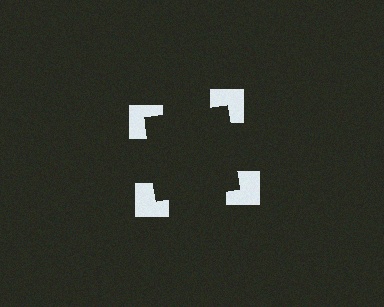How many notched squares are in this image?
There are 4 — one at each vertex of the illusory square.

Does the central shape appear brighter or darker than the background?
It typically appears slightly darker than the background, even though no actual brightness change is drawn.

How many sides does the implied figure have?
4 sides.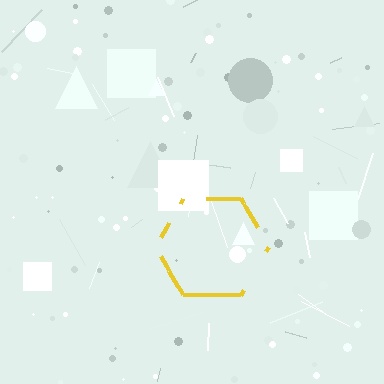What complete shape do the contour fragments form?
The contour fragments form a hexagon.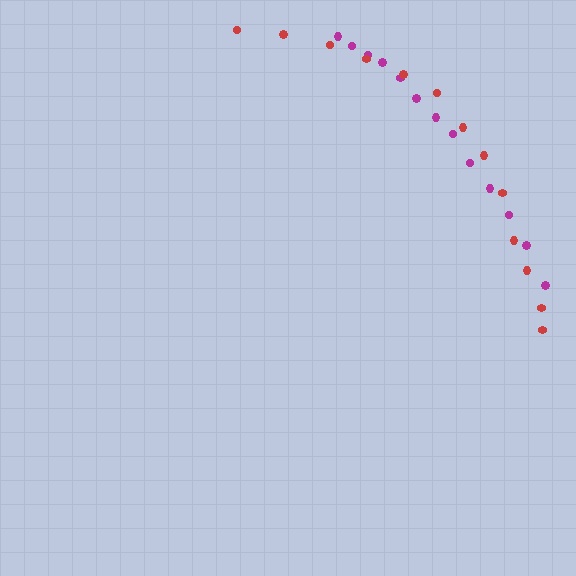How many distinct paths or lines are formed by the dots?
There are 2 distinct paths.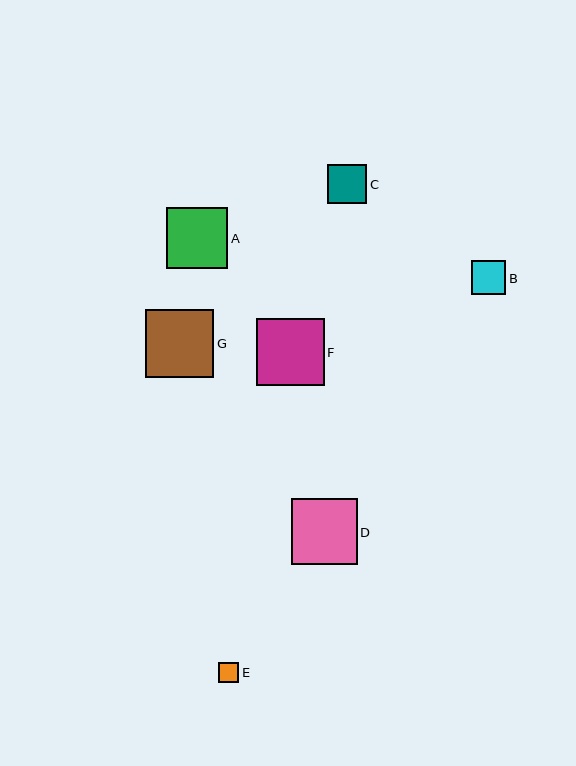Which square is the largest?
Square G is the largest with a size of approximately 68 pixels.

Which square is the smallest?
Square E is the smallest with a size of approximately 20 pixels.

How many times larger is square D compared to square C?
Square D is approximately 1.7 times the size of square C.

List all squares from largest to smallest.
From largest to smallest: G, F, D, A, C, B, E.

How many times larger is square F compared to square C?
Square F is approximately 1.7 times the size of square C.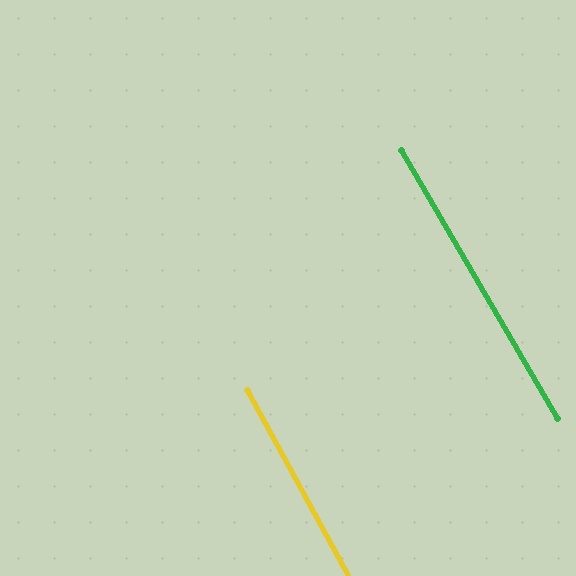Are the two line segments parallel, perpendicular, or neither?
Parallel — their directions differ by only 1.4°.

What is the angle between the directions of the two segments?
Approximately 1 degree.